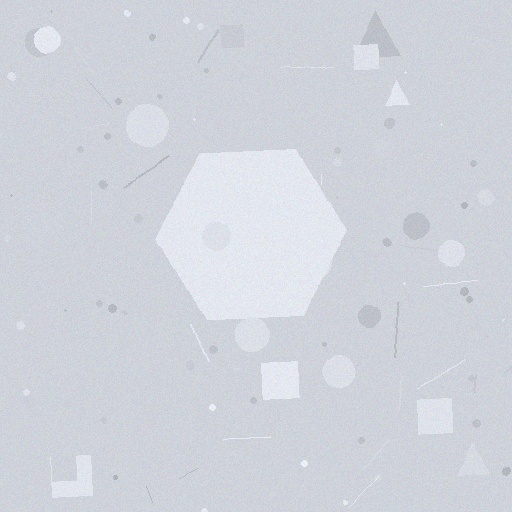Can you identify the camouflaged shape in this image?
The camouflaged shape is a hexagon.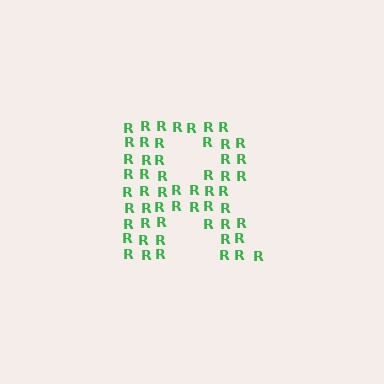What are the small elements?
The small elements are letter R's.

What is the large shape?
The large shape is the letter R.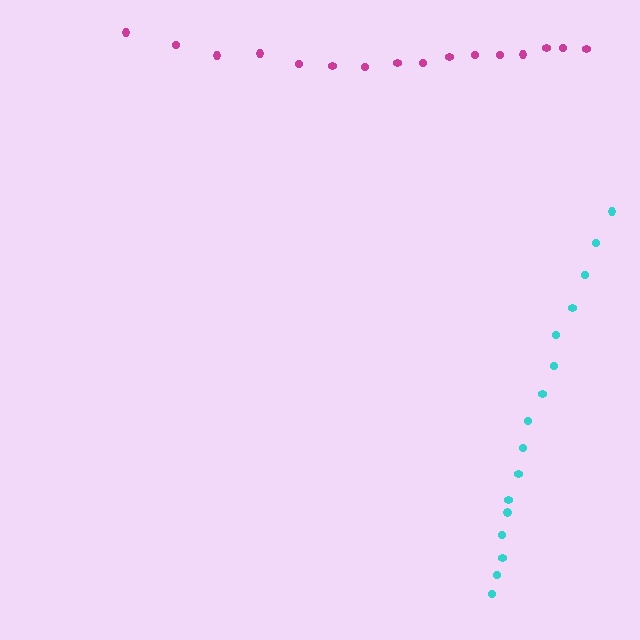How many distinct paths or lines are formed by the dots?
There are 2 distinct paths.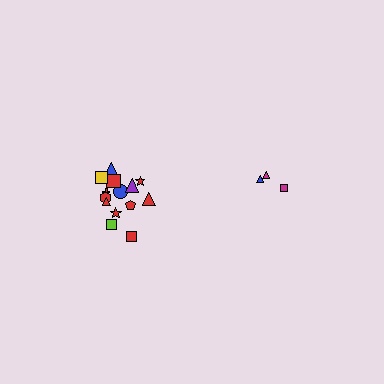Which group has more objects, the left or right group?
The left group.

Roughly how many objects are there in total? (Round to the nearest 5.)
Roughly 20 objects in total.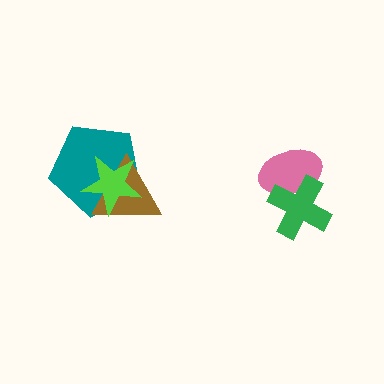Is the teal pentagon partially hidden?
Yes, it is partially covered by another shape.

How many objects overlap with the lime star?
2 objects overlap with the lime star.